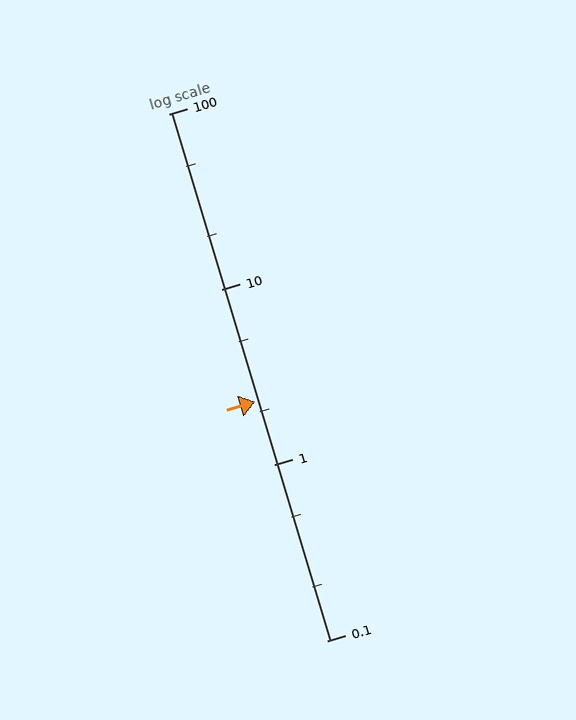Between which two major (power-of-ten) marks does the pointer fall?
The pointer is between 1 and 10.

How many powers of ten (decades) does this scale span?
The scale spans 3 decades, from 0.1 to 100.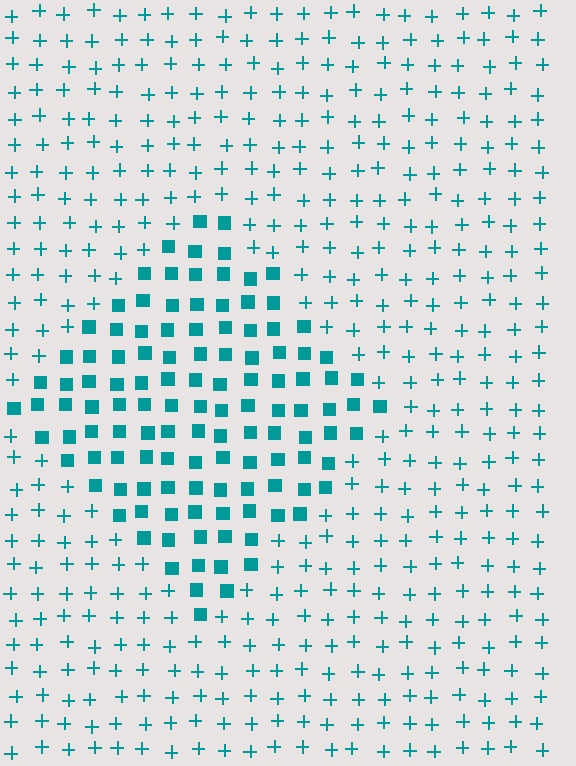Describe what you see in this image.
The image is filled with small teal elements arranged in a uniform grid. A diamond-shaped region contains squares, while the surrounding area contains plus signs. The boundary is defined purely by the change in element shape.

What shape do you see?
I see a diamond.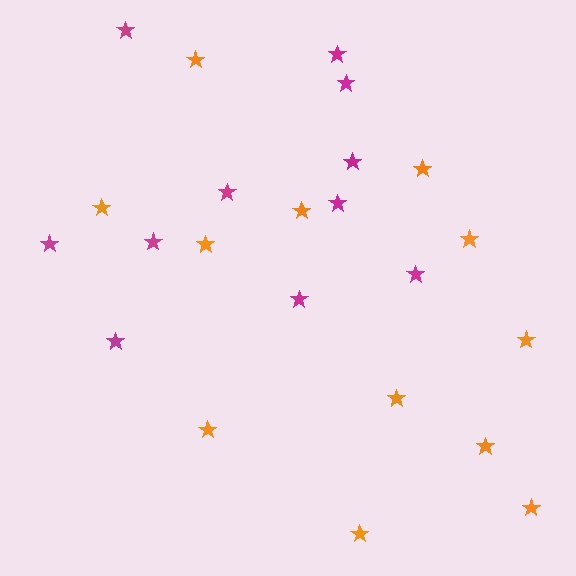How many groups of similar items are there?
There are 2 groups: one group of orange stars (12) and one group of magenta stars (11).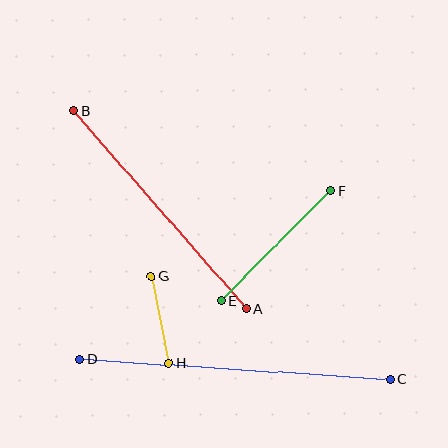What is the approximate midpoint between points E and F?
The midpoint is at approximately (276, 246) pixels.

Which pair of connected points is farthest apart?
Points C and D are farthest apart.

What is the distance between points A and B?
The distance is approximately 262 pixels.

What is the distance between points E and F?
The distance is approximately 155 pixels.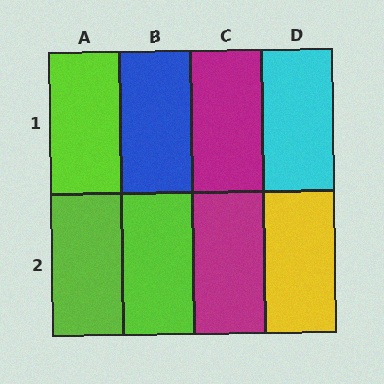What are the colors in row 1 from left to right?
Lime, blue, magenta, cyan.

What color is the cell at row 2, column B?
Lime.